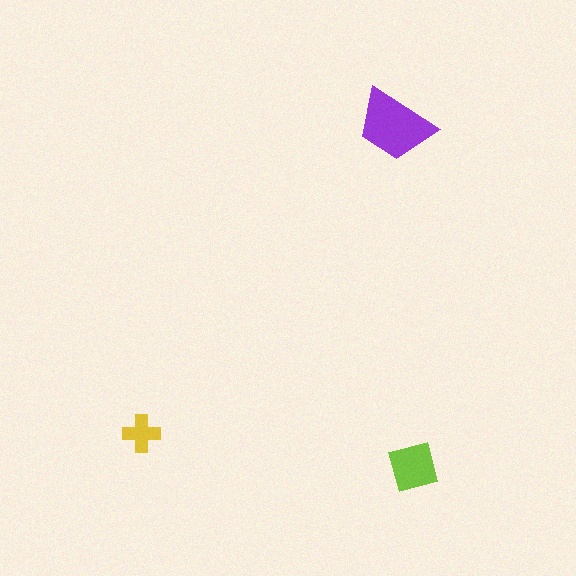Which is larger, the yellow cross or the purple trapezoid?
The purple trapezoid.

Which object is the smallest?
The yellow cross.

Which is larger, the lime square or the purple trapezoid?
The purple trapezoid.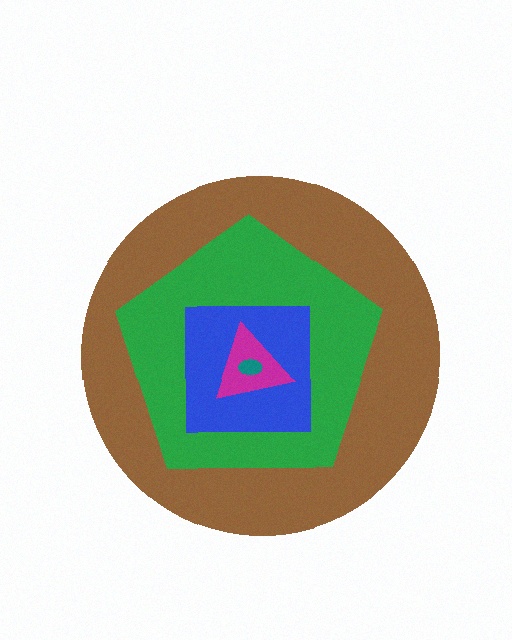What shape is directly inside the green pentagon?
The blue square.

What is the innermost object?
The teal ellipse.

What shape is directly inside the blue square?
The magenta triangle.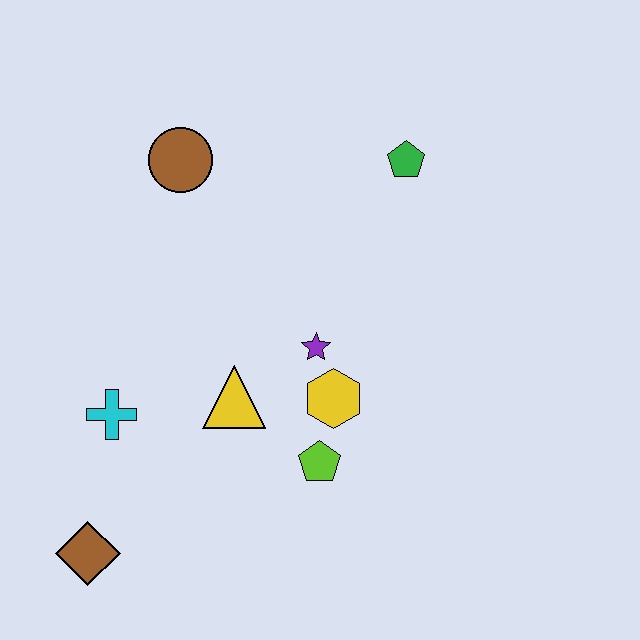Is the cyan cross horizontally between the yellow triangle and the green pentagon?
No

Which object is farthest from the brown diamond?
The green pentagon is farthest from the brown diamond.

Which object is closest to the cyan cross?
The yellow triangle is closest to the cyan cross.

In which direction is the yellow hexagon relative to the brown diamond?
The yellow hexagon is to the right of the brown diamond.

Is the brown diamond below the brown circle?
Yes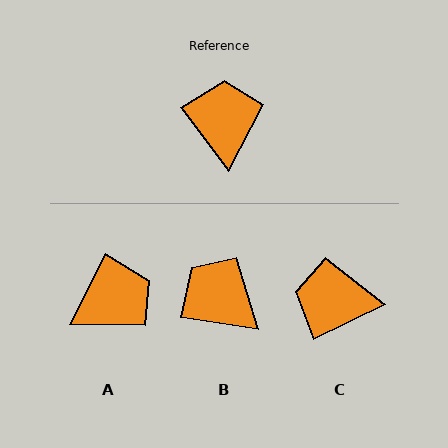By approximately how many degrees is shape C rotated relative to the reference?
Approximately 79 degrees counter-clockwise.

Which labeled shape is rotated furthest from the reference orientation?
C, about 79 degrees away.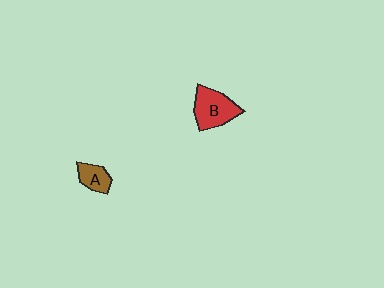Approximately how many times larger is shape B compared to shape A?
Approximately 1.8 times.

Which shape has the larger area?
Shape B (red).